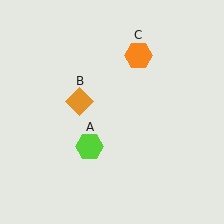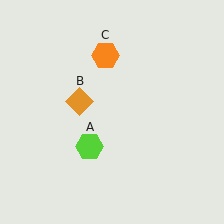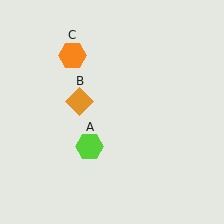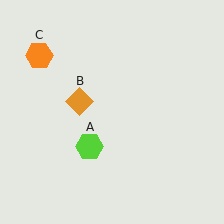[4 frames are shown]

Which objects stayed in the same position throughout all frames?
Lime hexagon (object A) and orange diamond (object B) remained stationary.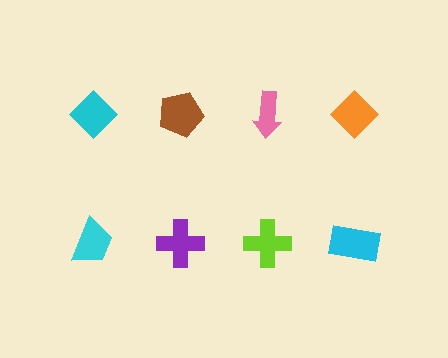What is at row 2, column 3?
A lime cross.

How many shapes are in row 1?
4 shapes.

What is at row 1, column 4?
An orange diamond.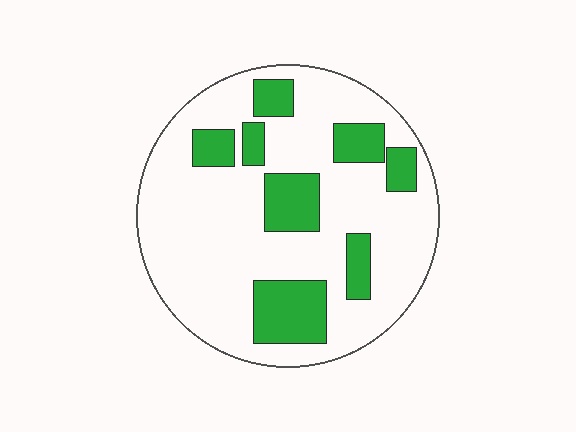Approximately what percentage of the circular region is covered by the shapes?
Approximately 25%.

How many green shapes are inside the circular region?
8.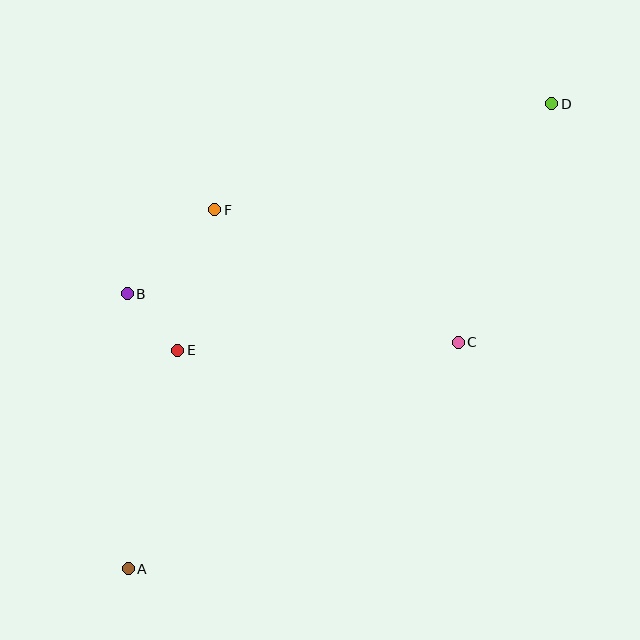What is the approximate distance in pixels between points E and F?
The distance between E and F is approximately 145 pixels.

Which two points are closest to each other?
Points B and E are closest to each other.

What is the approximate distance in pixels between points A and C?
The distance between A and C is approximately 400 pixels.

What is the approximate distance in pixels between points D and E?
The distance between D and E is approximately 448 pixels.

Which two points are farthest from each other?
Points A and D are farthest from each other.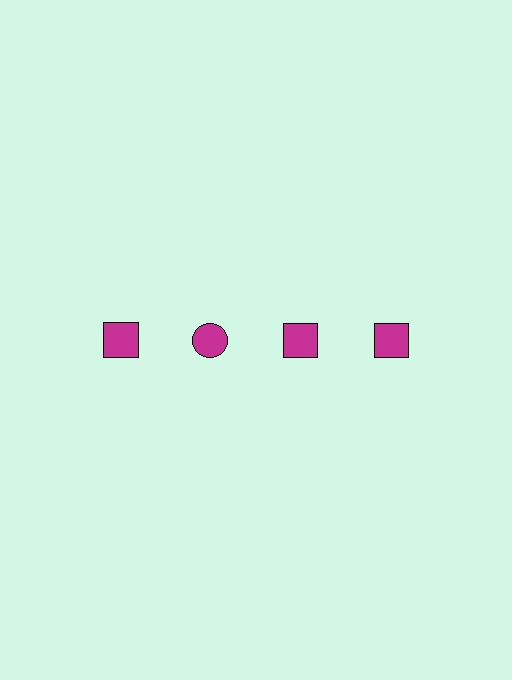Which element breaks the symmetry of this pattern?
The magenta circle in the top row, second from left column breaks the symmetry. All other shapes are magenta squares.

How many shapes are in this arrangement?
There are 4 shapes arranged in a grid pattern.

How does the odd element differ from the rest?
It has a different shape: circle instead of square.